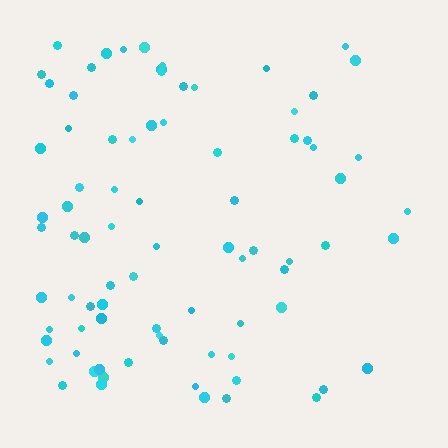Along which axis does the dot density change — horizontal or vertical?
Horizontal.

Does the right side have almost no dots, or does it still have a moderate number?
Still a moderate number, just noticeably fewer than the left.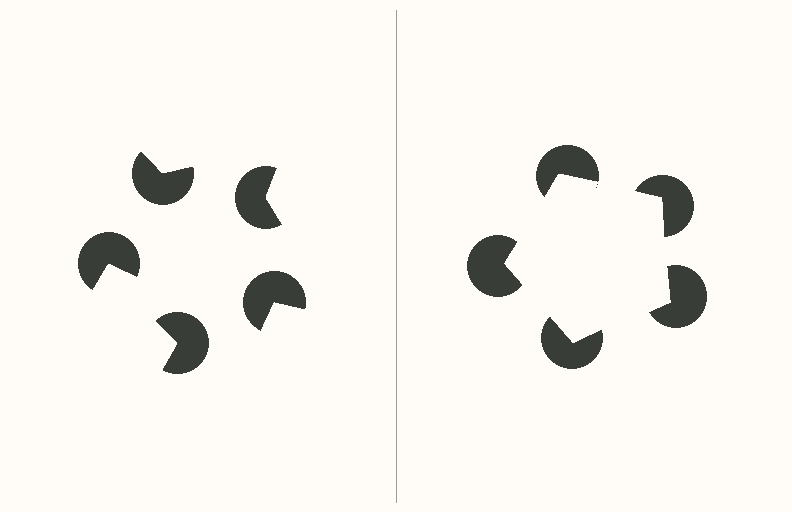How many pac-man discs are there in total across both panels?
10 — 5 on each side.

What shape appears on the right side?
An illusory pentagon.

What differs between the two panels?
The pac-man discs are positioned identically on both sides; only the wedge orientations differ. On the right they align to a pentagon; on the left they are misaligned.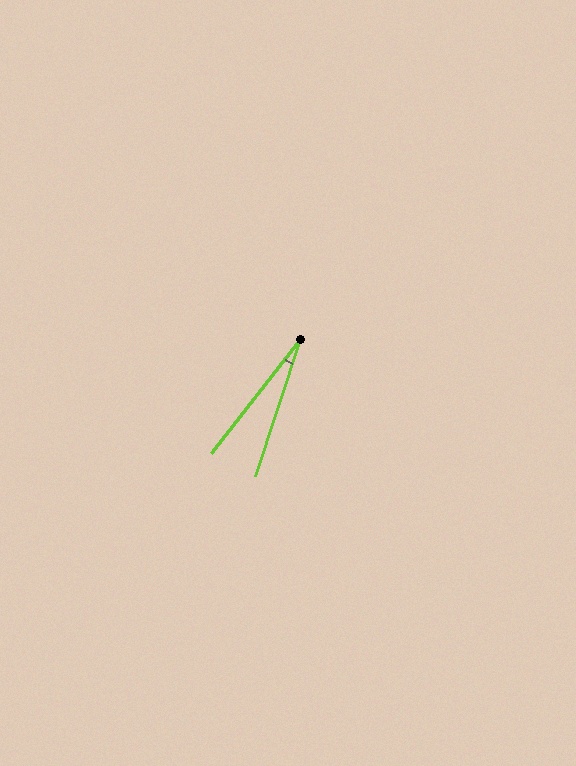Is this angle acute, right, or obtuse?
It is acute.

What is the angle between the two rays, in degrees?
Approximately 20 degrees.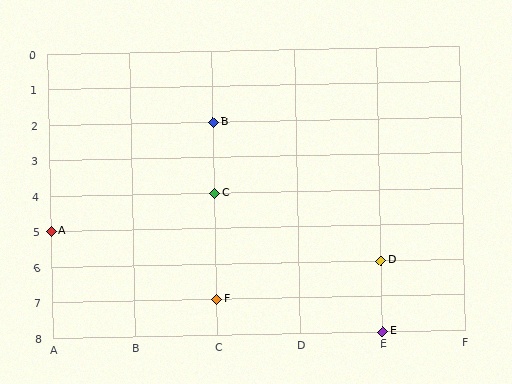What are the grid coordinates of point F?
Point F is at grid coordinates (C, 7).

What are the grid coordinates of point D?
Point D is at grid coordinates (E, 6).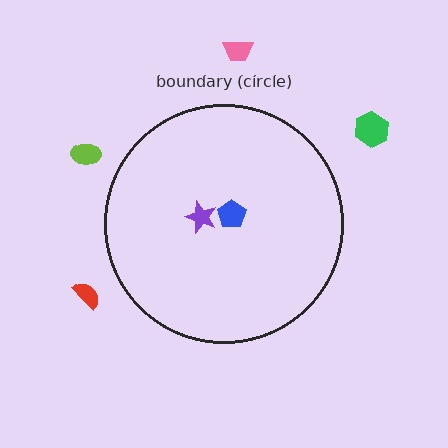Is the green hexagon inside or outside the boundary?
Outside.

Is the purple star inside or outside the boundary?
Inside.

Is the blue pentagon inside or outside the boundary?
Inside.